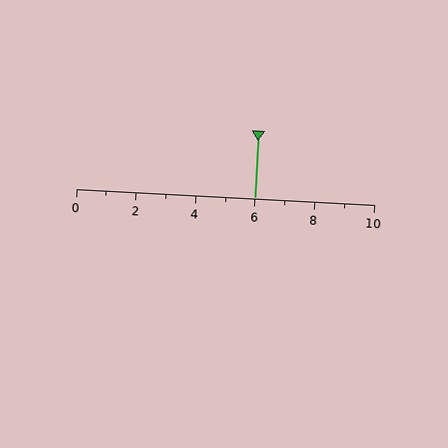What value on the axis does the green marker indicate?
The marker indicates approximately 6.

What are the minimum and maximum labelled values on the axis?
The axis runs from 0 to 10.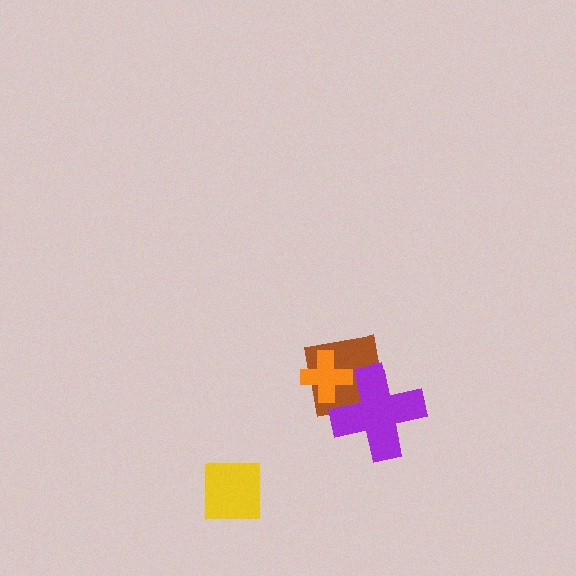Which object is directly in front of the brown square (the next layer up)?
The purple cross is directly in front of the brown square.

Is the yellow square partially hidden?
No, no other shape covers it.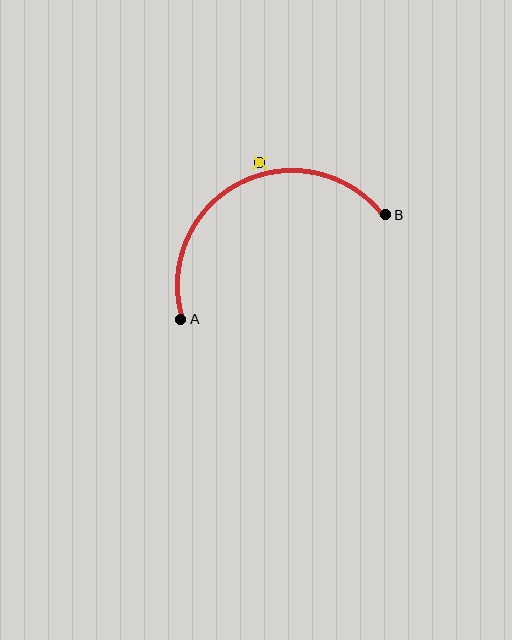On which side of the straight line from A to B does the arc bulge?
The arc bulges above the straight line connecting A and B.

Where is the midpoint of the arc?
The arc midpoint is the point on the curve farthest from the straight line joining A and B. It sits above that line.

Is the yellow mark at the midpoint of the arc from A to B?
No — the yellow mark does not lie on the arc at all. It sits slightly outside the curve.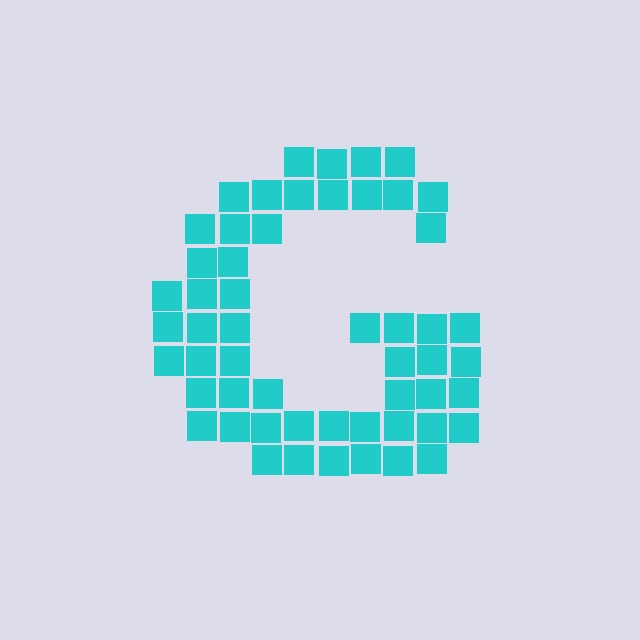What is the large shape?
The large shape is the letter G.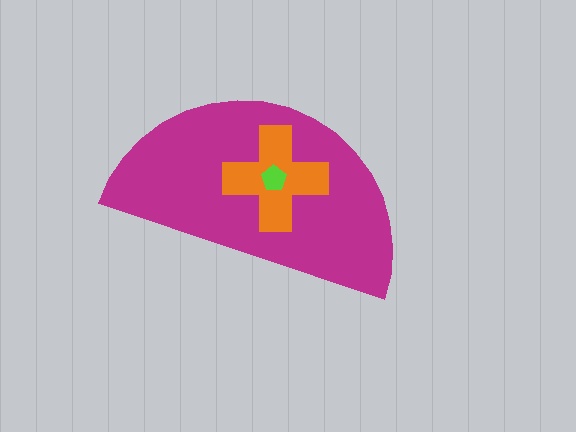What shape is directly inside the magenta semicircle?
The orange cross.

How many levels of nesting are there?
3.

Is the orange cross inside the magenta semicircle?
Yes.